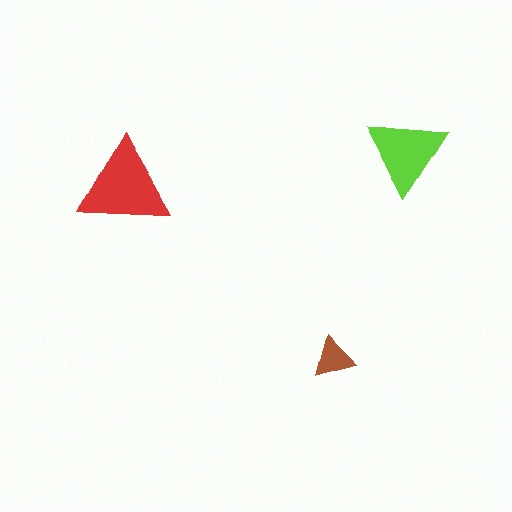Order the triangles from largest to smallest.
the red one, the lime one, the brown one.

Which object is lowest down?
The brown triangle is bottommost.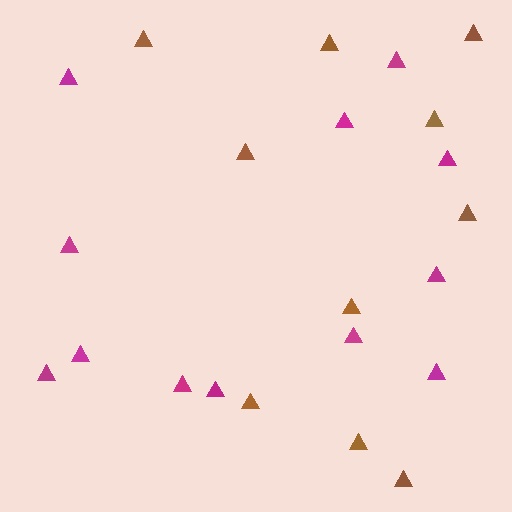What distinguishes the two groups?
There are 2 groups: one group of magenta triangles (12) and one group of brown triangles (10).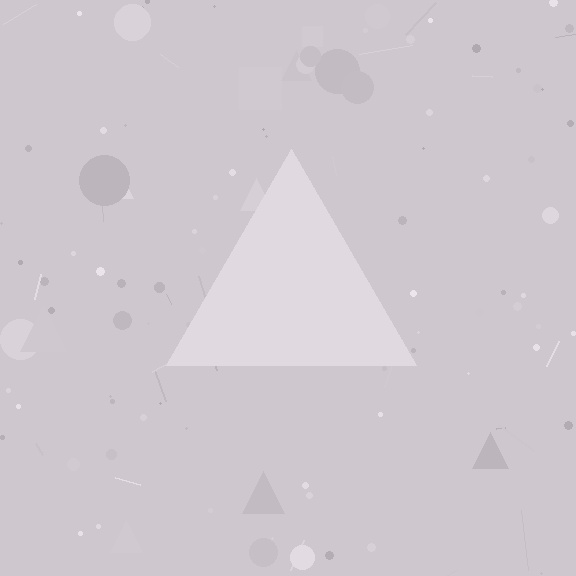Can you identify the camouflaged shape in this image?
The camouflaged shape is a triangle.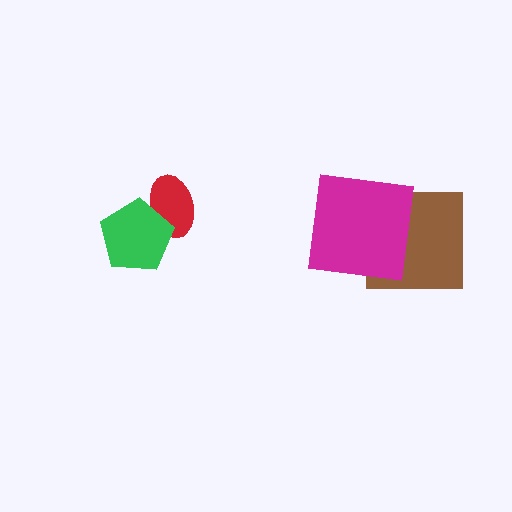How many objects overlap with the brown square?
1 object overlaps with the brown square.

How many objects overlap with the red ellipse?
1 object overlaps with the red ellipse.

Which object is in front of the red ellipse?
The green pentagon is in front of the red ellipse.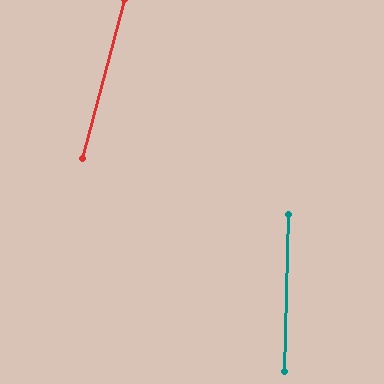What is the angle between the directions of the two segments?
Approximately 13 degrees.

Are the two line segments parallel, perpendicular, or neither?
Neither parallel nor perpendicular — they differ by about 13°.